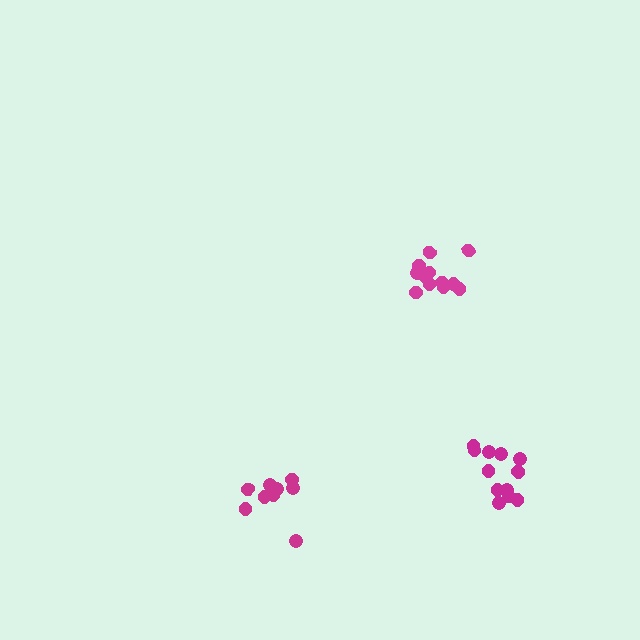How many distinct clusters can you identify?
There are 3 distinct clusters.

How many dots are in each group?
Group 1: 9 dots, Group 2: 12 dots, Group 3: 13 dots (34 total).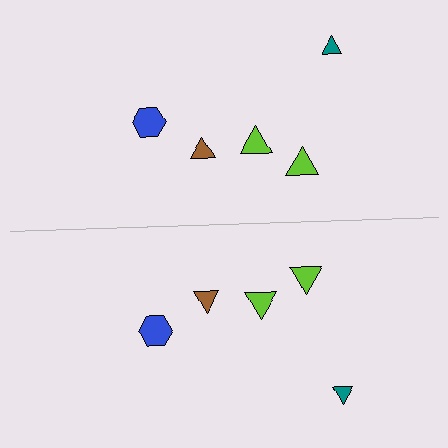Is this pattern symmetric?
Yes, this pattern has bilateral (reflection) symmetry.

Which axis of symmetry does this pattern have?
The pattern has a horizontal axis of symmetry running through the center of the image.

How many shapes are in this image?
There are 10 shapes in this image.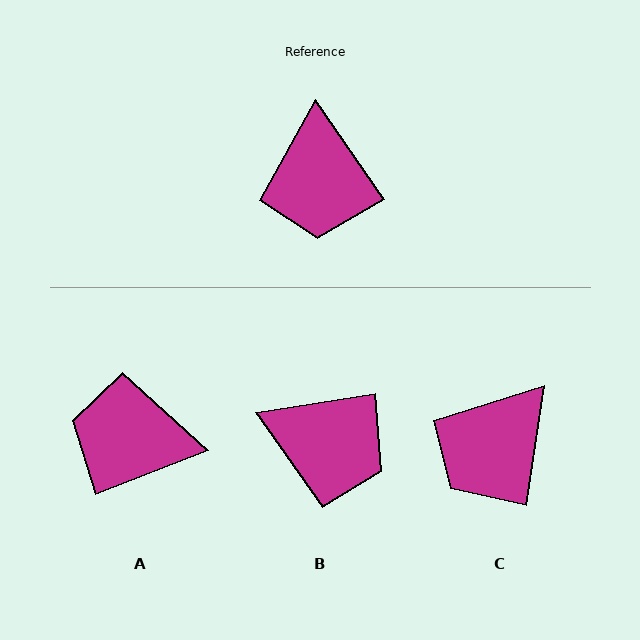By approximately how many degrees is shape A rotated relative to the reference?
Approximately 103 degrees clockwise.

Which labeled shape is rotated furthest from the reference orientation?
A, about 103 degrees away.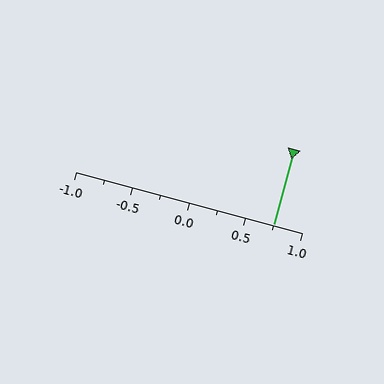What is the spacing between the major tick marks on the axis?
The major ticks are spaced 0.5 apart.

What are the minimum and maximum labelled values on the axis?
The axis runs from -1.0 to 1.0.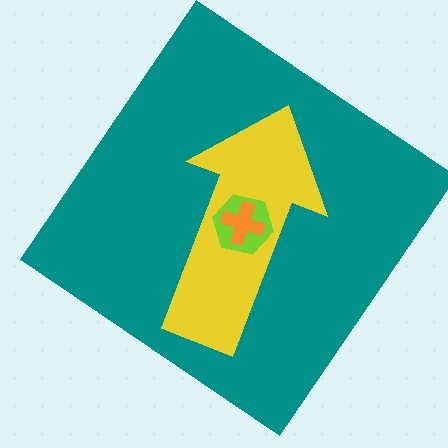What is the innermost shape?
The orange cross.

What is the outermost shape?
The teal diamond.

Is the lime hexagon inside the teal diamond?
Yes.